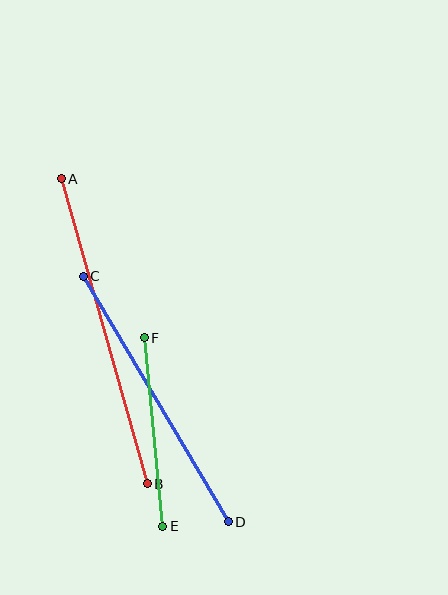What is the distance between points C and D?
The distance is approximately 285 pixels.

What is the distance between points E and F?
The distance is approximately 189 pixels.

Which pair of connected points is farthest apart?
Points A and B are farthest apart.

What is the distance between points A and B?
The distance is approximately 317 pixels.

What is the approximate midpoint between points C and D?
The midpoint is at approximately (156, 399) pixels.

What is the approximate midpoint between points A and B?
The midpoint is at approximately (104, 331) pixels.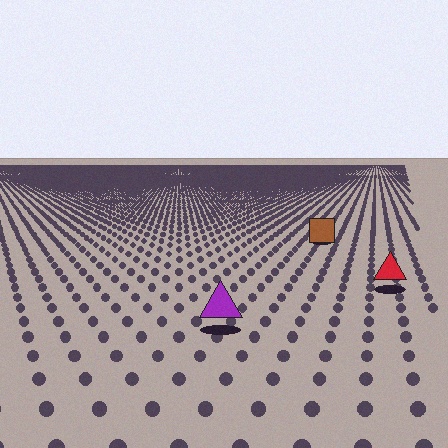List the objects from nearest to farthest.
From nearest to farthest: the purple triangle, the red triangle, the brown square.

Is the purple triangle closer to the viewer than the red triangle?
Yes. The purple triangle is closer — you can tell from the texture gradient: the ground texture is coarser near it.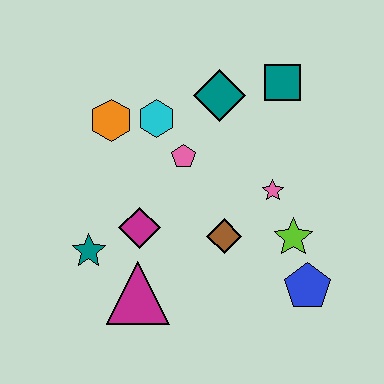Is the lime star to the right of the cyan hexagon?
Yes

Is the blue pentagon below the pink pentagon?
Yes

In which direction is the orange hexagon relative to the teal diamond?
The orange hexagon is to the left of the teal diamond.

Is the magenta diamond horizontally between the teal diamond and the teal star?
Yes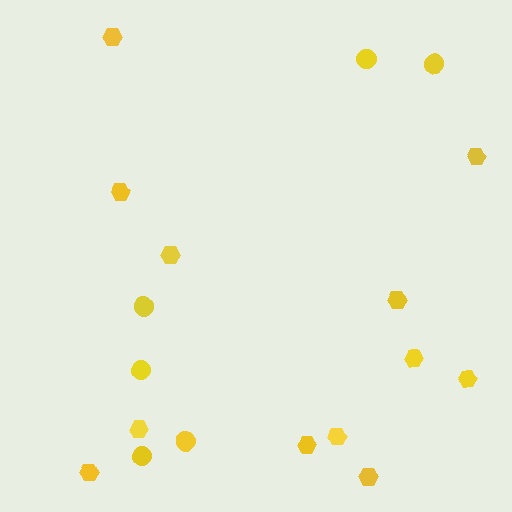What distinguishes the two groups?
There are 2 groups: one group of hexagons (12) and one group of circles (6).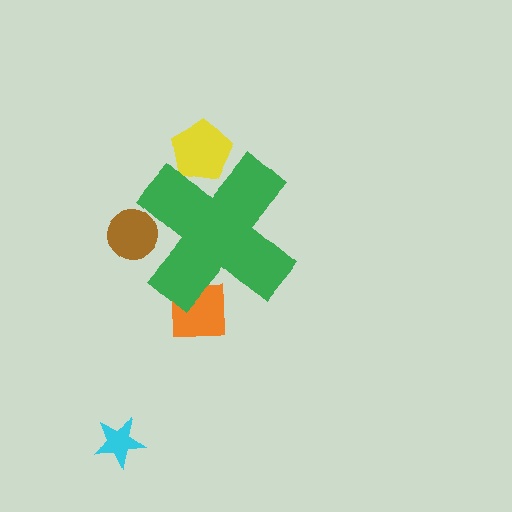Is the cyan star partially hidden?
No, the cyan star is fully visible.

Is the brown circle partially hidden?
Yes, the brown circle is partially hidden behind the green cross.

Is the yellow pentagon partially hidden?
Yes, the yellow pentagon is partially hidden behind the green cross.